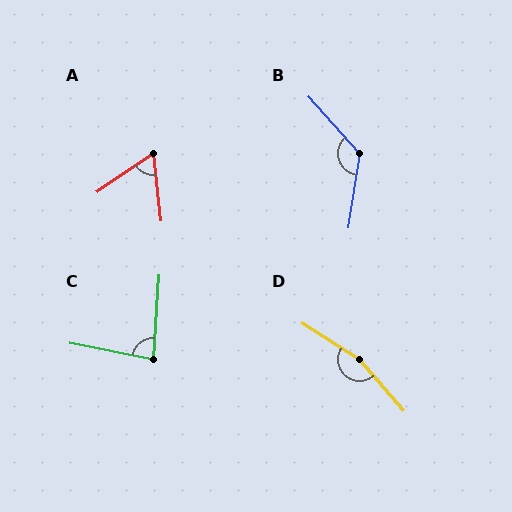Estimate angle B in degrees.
Approximately 129 degrees.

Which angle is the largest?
D, at approximately 164 degrees.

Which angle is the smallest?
A, at approximately 62 degrees.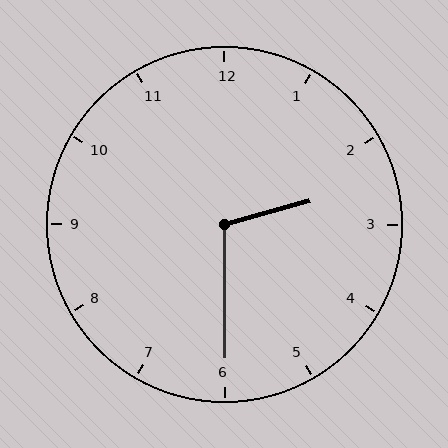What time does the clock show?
2:30.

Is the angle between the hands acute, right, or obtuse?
It is obtuse.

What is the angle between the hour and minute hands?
Approximately 105 degrees.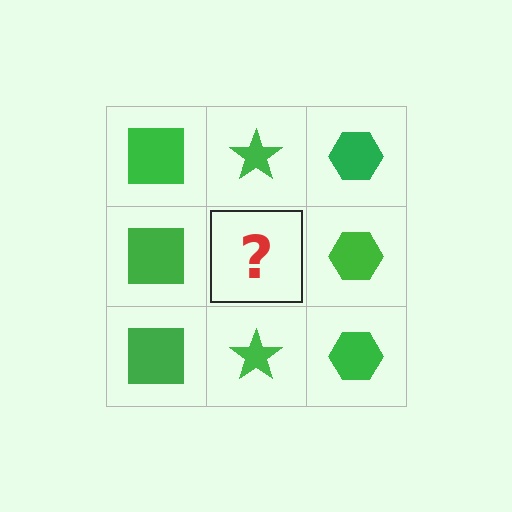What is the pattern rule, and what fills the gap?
The rule is that each column has a consistent shape. The gap should be filled with a green star.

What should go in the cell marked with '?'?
The missing cell should contain a green star.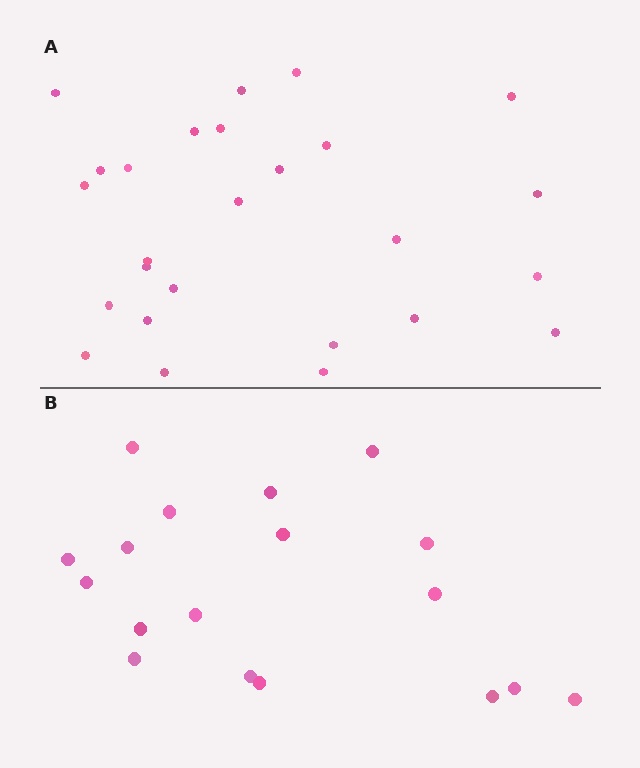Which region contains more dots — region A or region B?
Region A (the top region) has more dots.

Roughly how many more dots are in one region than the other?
Region A has roughly 8 or so more dots than region B.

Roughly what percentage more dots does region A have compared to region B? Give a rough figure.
About 45% more.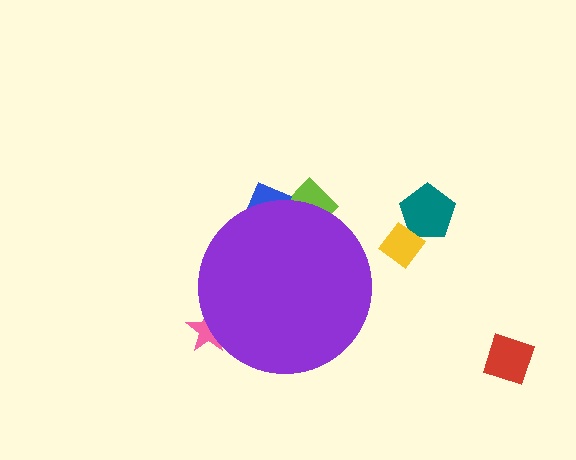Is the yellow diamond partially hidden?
No, the yellow diamond is fully visible.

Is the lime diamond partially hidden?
Yes, the lime diamond is partially hidden behind the purple circle.